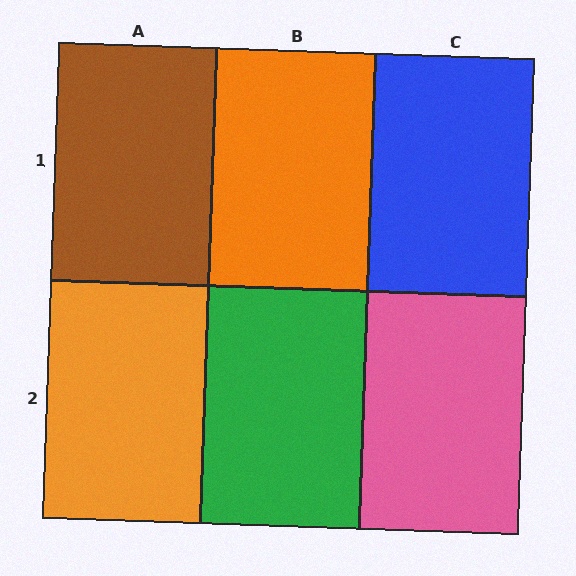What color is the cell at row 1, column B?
Orange.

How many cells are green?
1 cell is green.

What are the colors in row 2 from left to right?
Orange, green, pink.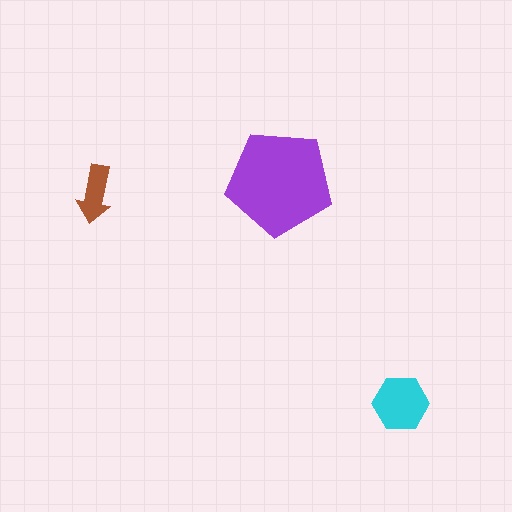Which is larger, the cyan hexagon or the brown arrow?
The cyan hexagon.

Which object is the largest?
The purple pentagon.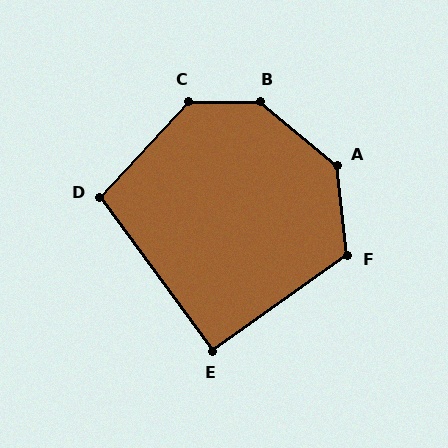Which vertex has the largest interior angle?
B, at approximately 141 degrees.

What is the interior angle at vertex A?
Approximately 136 degrees (obtuse).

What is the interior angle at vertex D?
Approximately 101 degrees (obtuse).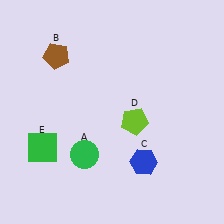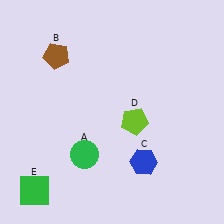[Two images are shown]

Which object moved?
The green square (E) moved down.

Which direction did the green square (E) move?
The green square (E) moved down.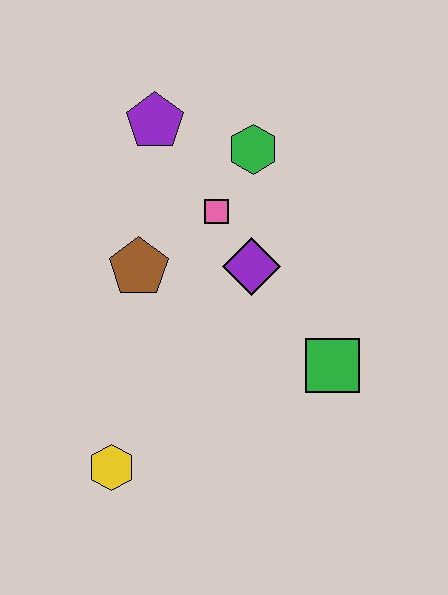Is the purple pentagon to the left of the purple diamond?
Yes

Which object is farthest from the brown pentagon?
The green square is farthest from the brown pentagon.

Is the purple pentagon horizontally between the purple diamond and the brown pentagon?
Yes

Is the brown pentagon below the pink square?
Yes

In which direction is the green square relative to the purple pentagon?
The green square is below the purple pentagon.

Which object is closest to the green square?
The purple diamond is closest to the green square.